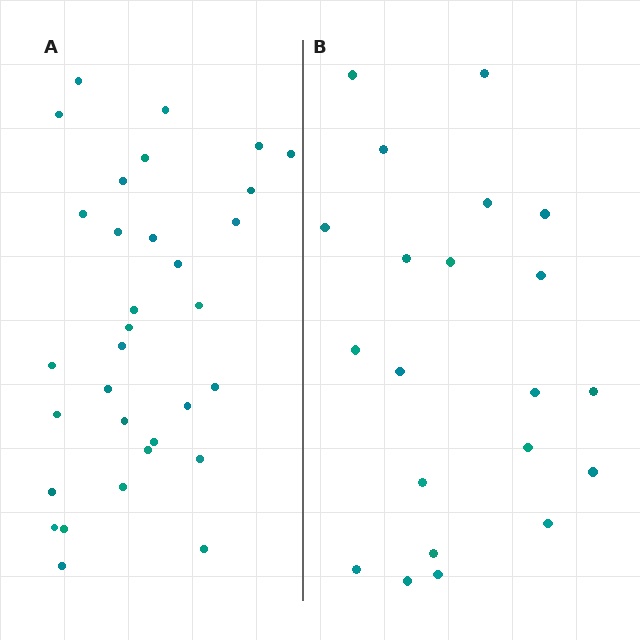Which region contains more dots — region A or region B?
Region A (the left region) has more dots.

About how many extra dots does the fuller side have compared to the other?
Region A has roughly 12 or so more dots than region B.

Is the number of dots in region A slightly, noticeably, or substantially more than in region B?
Region A has substantially more. The ratio is roughly 1.5 to 1.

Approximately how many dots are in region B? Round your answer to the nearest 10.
About 20 dots. (The exact count is 21, which rounds to 20.)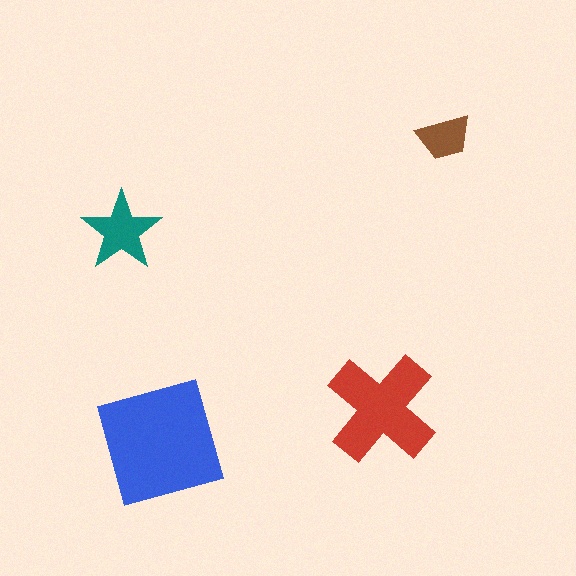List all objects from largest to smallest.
The blue square, the red cross, the teal star, the brown trapezoid.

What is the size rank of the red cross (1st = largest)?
2nd.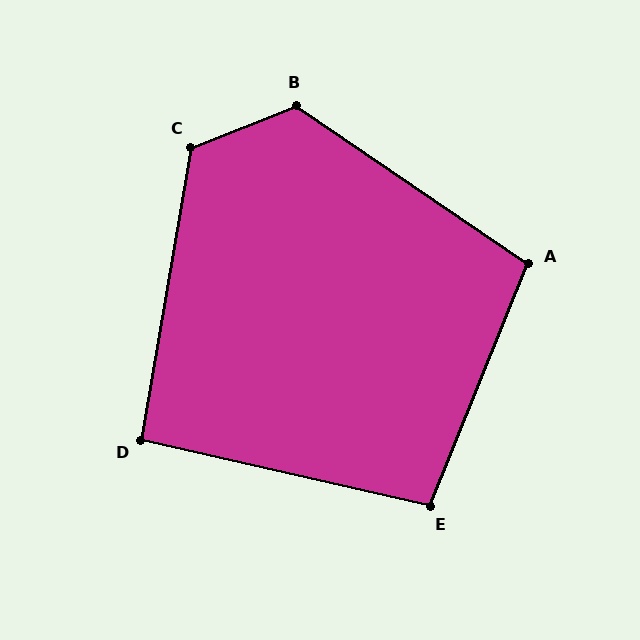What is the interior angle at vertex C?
Approximately 121 degrees (obtuse).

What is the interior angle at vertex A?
Approximately 102 degrees (obtuse).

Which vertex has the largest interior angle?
B, at approximately 124 degrees.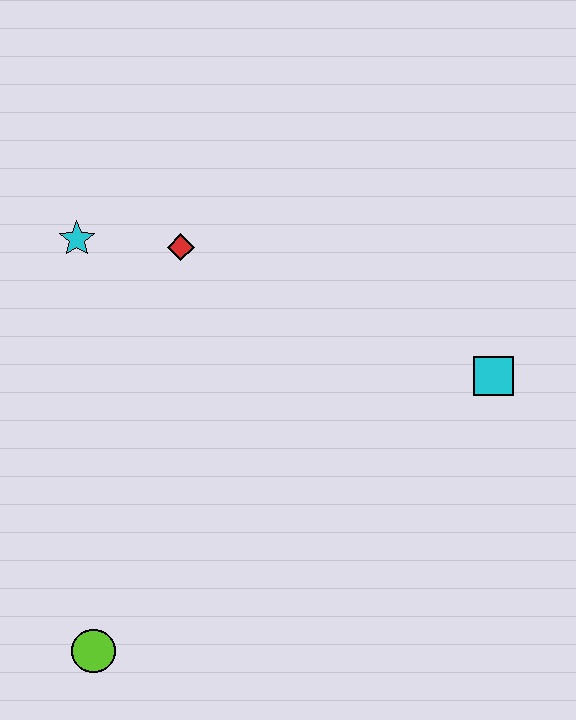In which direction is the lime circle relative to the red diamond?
The lime circle is below the red diamond.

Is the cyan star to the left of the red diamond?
Yes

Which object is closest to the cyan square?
The red diamond is closest to the cyan square.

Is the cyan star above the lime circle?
Yes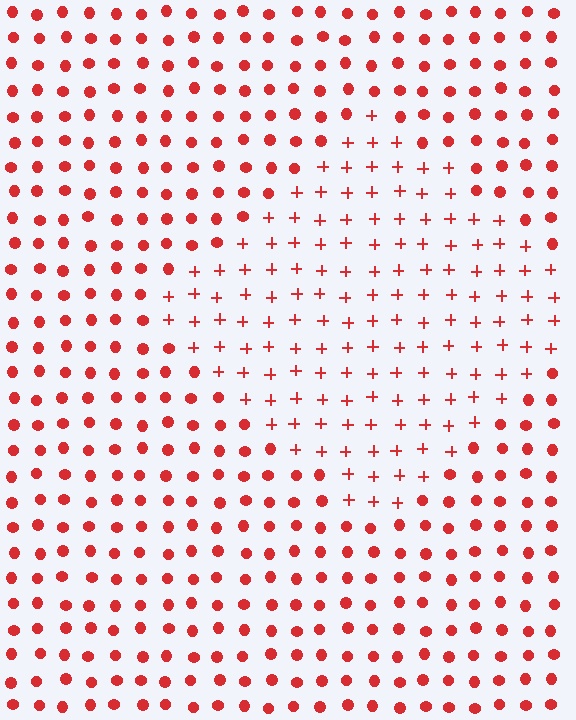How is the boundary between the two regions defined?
The boundary is defined by a change in element shape: plus signs inside vs. circles outside. All elements share the same color and spacing.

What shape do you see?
I see a diamond.